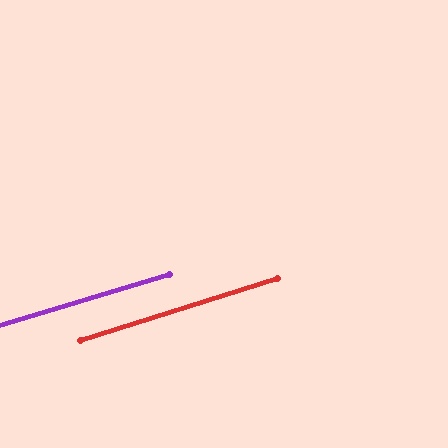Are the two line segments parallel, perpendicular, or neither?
Parallel — their directions differ by only 0.8°.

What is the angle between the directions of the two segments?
Approximately 1 degree.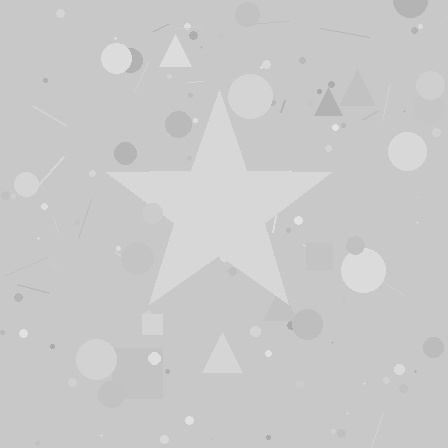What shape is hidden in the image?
A star is hidden in the image.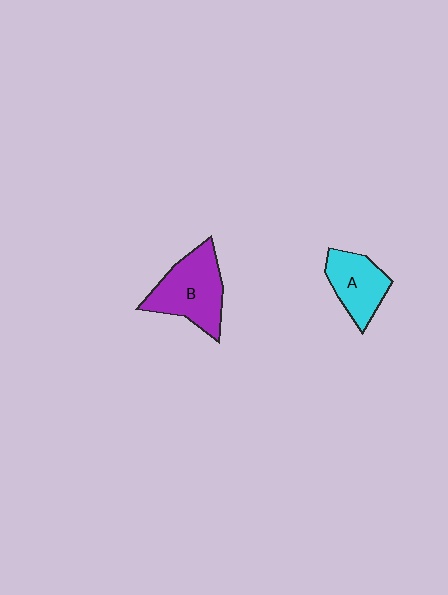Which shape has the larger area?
Shape B (purple).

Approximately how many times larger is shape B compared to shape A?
Approximately 1.4 times.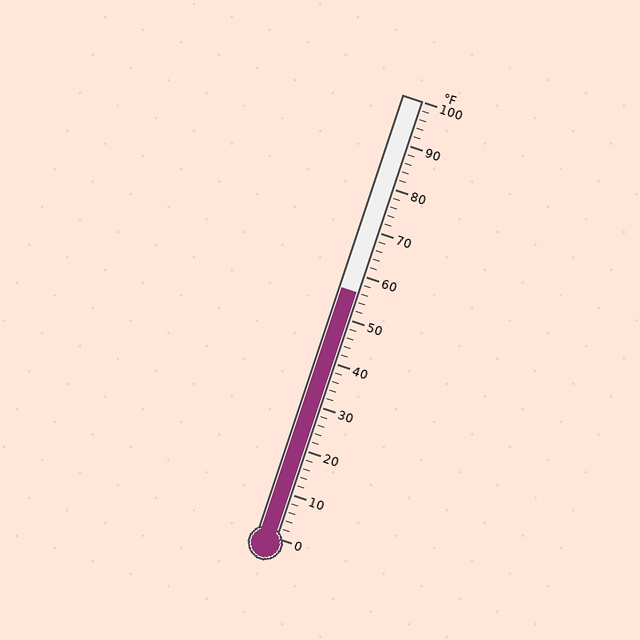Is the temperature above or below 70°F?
The temperature is below 70°F.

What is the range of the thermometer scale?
The thermometer scale ranges from 0°F to 100°F.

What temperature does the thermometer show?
The thermometer shows approximately 56°F.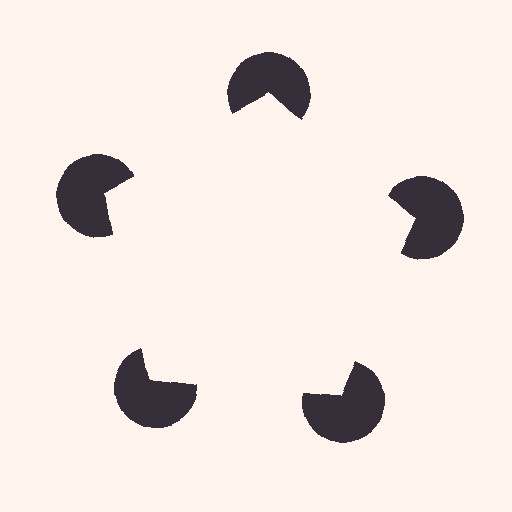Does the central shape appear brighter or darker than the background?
It typically appears slightly brighter than the background, even though no actual brightness change is drawn.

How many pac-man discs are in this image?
There are 5 — one at each vertex of the illusory pentagon.